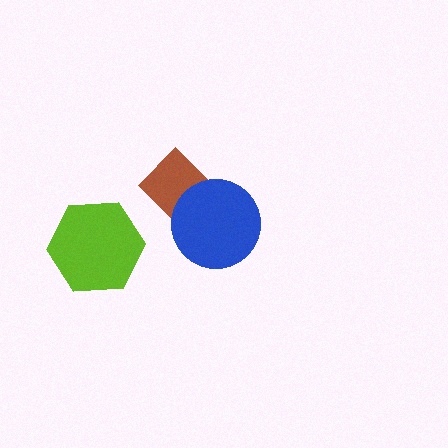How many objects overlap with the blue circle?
1 object overlaps with the blue circle.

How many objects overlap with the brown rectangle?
1 object overlaps with the brown rectangle.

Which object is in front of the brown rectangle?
The blue circle is in front of the brown rectangle.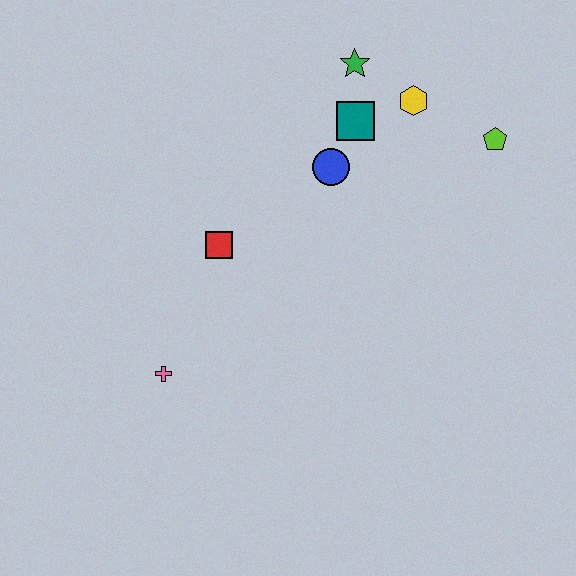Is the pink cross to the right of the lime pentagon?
No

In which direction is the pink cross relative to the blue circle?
The pink cross is below the blue circle.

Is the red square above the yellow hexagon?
No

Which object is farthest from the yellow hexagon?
The pink cross is farthest from the yellow hexagon.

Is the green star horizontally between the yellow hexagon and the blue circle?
Yes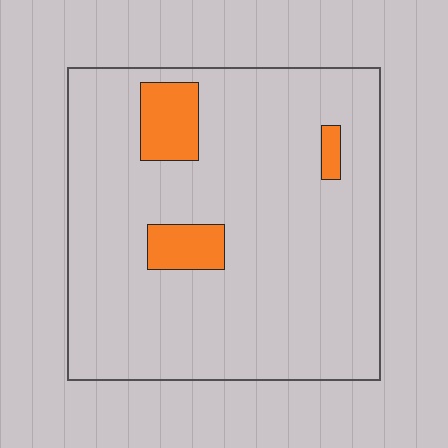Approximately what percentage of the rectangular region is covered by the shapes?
Approximately 10%.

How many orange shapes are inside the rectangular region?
3.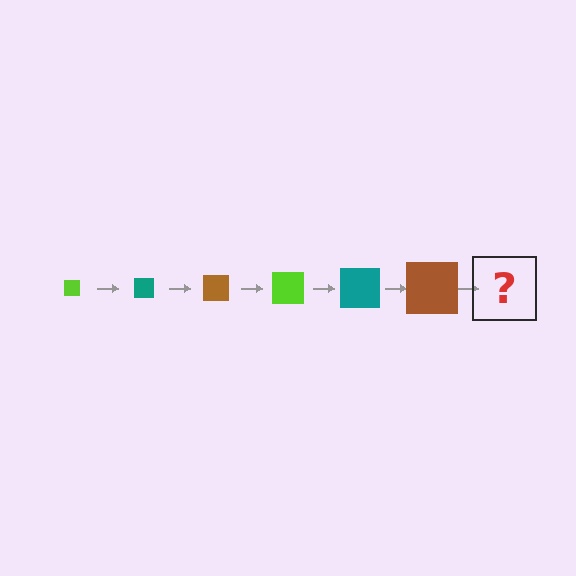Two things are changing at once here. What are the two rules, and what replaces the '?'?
The two rules are that the square grows larger each step and the color cycles through lime, teal, and brown. The '?' should be a lime square, larger than the previous one.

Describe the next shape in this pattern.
It should be a lime square, larger than the previous one.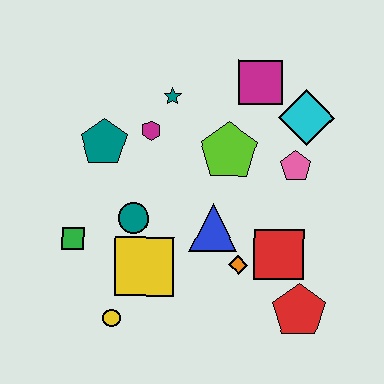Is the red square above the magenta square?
No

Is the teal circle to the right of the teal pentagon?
Yes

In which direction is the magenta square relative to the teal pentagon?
The magenta square is to the right of the teal pentagon.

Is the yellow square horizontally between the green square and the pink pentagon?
Yes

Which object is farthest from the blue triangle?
The magenta square is farthest from the blue triangle.